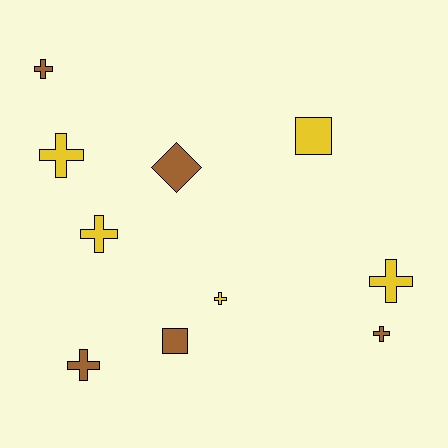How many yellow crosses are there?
There are 4 yellow crosses.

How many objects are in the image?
There are 10 objects.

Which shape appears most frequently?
Cross, with 7 objects.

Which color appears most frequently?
Brown, with 5 objects.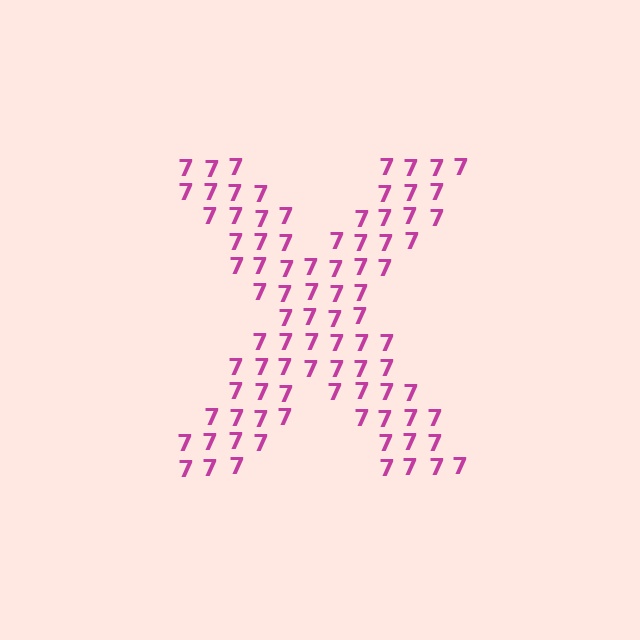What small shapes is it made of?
It is made of small digit 7's.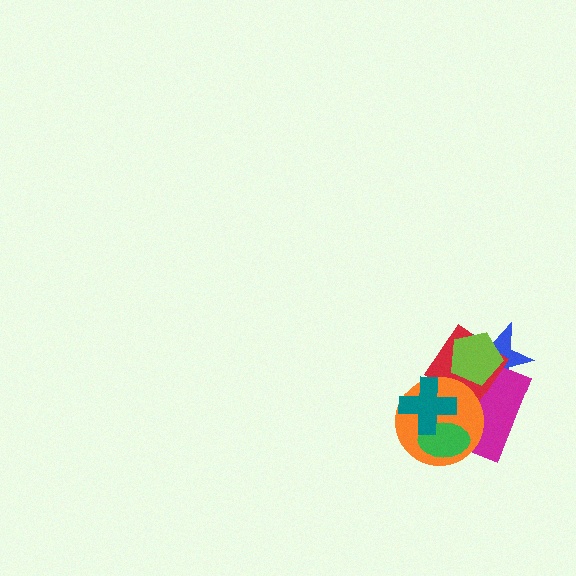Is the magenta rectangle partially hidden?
Yes, it is partially covered by another shape.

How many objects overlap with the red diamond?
5 objects overlap with the red diamond.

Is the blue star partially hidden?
Yes, it is partially covered by another shape.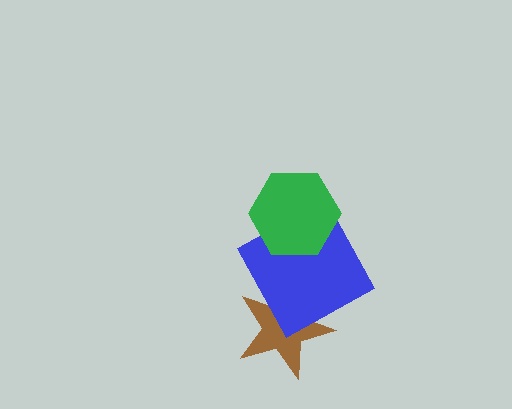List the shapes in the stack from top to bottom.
From top to bottom: the green hexagon, the blue square, the brown star.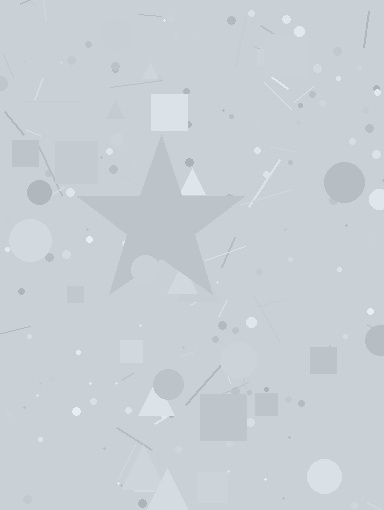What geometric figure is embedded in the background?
A star is embedded in the background.